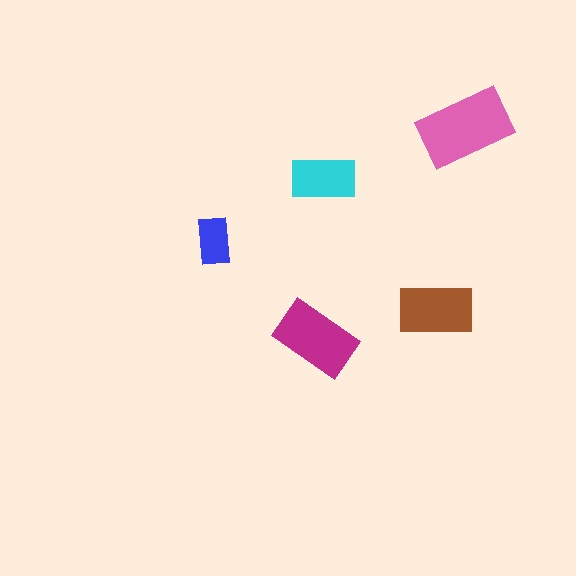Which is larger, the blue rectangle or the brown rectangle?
The brown one.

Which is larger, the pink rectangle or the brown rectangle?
The pink one.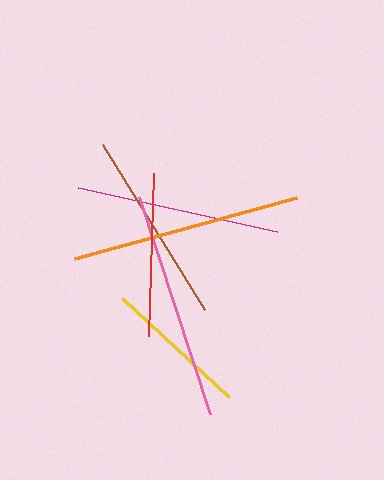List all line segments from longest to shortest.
From longest to shortest: orange, pink, magenta, brown, red, yellow.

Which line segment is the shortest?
The yellow line is the shortest at approximately 146 pixels.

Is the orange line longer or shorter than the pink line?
The orange line is longer than the pink line.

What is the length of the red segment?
The red segment is approximately 164 pixels long.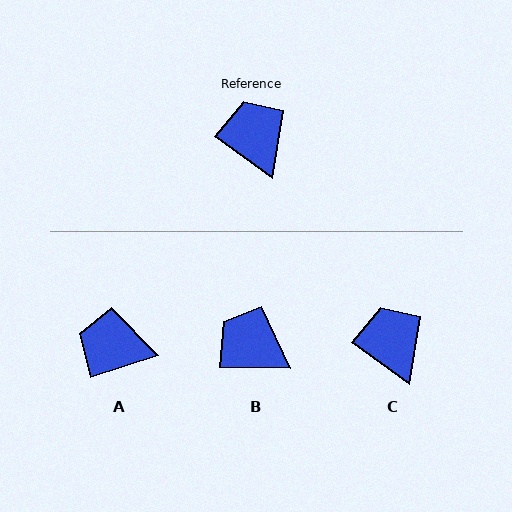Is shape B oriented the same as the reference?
No, it is off by about 35 degrees.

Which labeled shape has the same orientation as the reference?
C.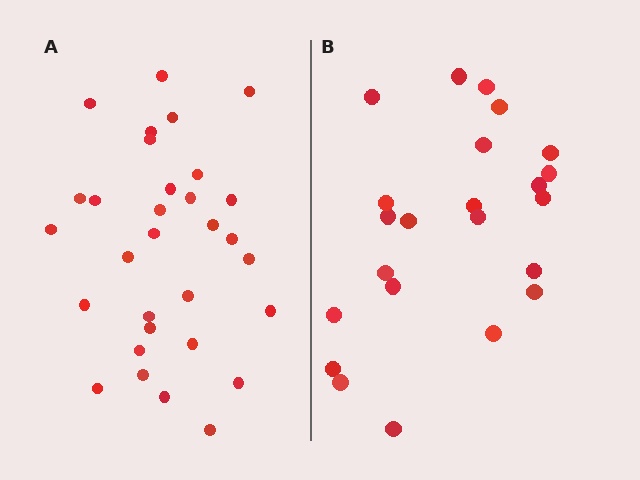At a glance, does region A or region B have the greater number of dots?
Region A (the left region) has more dots.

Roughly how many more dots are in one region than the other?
Region A has roughly 8 or so more dots than region B.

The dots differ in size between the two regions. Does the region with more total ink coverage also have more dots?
No. Region B has more total ink coverage because its dots are larger, but region A actually contains more individual dots. Total area can be misleading — the number of items is what matters here.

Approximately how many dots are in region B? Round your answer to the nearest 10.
About 20 dots. (The exact count is 23, which rounds to 20.)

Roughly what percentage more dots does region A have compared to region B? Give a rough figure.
About 35% more.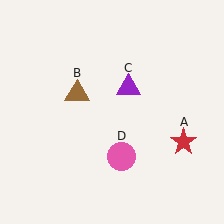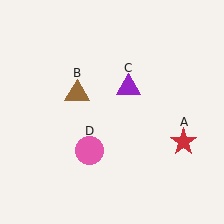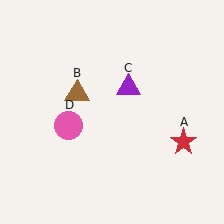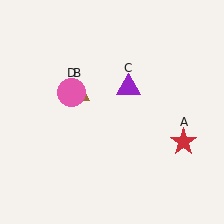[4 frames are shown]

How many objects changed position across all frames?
1 object changed position: pink circle (object D).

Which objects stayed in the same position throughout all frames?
Red star (object A) and brown triangle (object B) and purple triangle (object C) remained stationary.